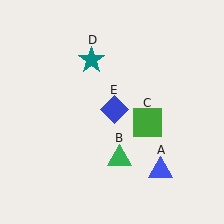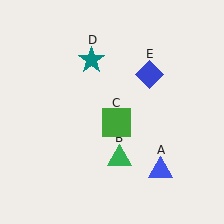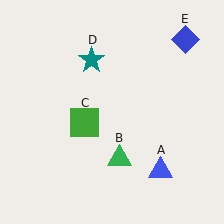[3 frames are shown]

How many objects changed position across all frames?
2 objects changed position: green square (object C), blue diamond (object E).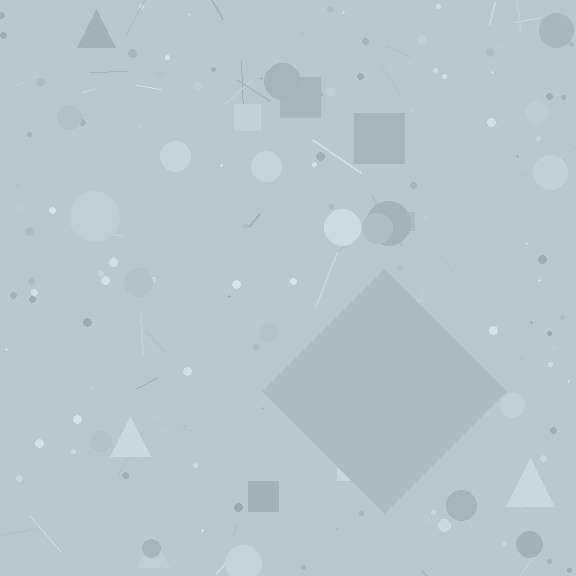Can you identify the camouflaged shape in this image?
The camouflaged shape is a diamond.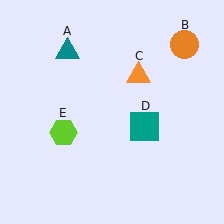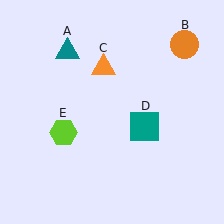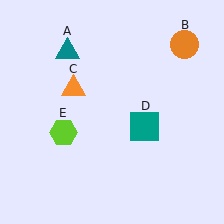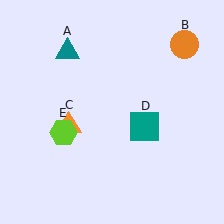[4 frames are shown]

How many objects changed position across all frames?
1 object changed position: orange triangle (object C).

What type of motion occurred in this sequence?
The orange triangle (object C) rotated counterclockwise around the center of the scene.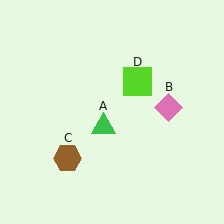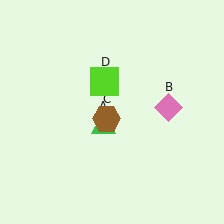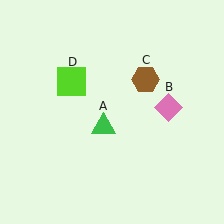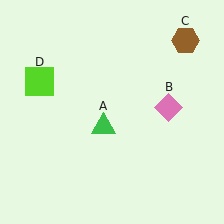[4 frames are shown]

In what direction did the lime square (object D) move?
The lime square (object D) moved left.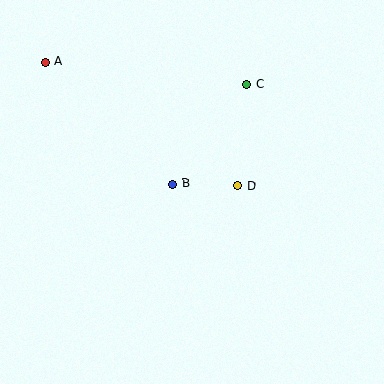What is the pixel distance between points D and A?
The distance between D and A is 229 pixels.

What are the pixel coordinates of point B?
Point B is at (173, 184).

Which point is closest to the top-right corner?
Point C is closest to the top-right corner.